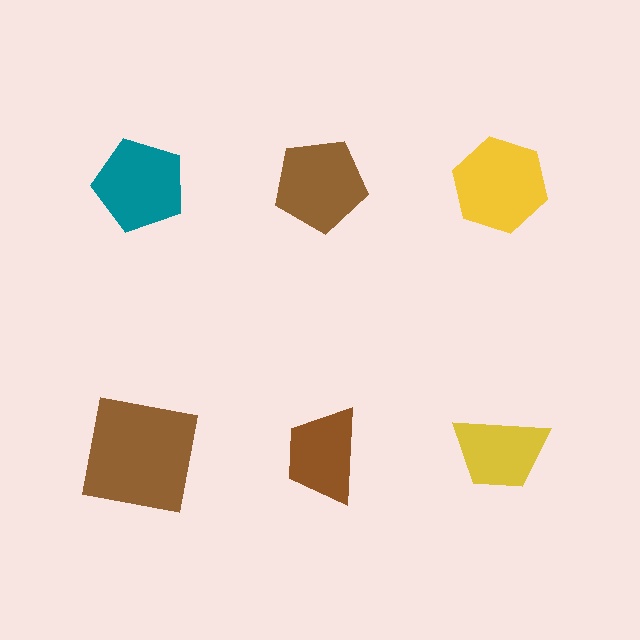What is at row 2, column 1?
A brown square.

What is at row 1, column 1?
A teal pentagon.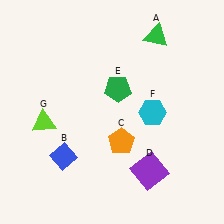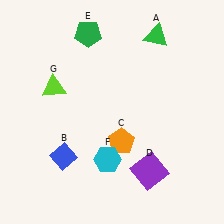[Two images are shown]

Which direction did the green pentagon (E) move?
The green pentagon (E) moved up.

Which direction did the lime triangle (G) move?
The lime triangle (G) moved up.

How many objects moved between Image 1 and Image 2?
3 objects moved between the two images.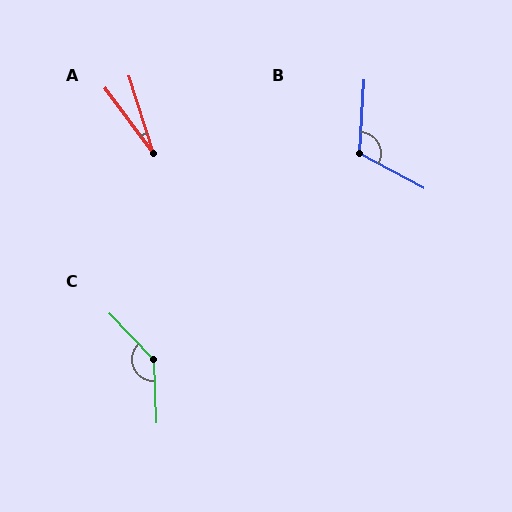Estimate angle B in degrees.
Approximately 115 degrees.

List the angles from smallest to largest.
A (19°), B (115°), C (138°).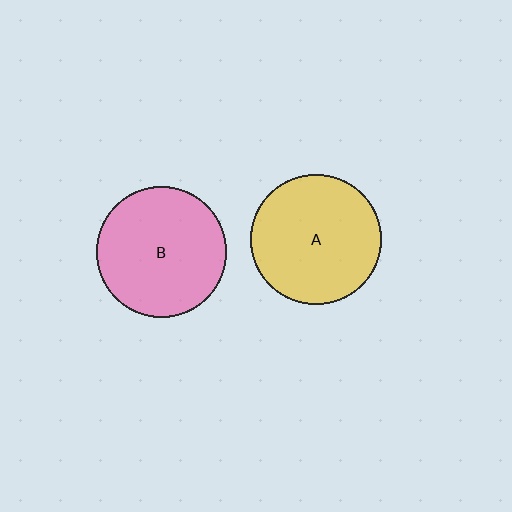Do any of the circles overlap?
No, none of the circles overlap.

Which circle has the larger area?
Circle B (pink).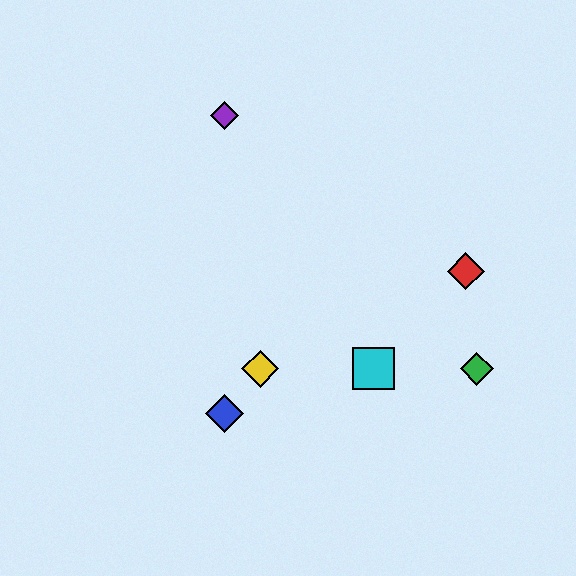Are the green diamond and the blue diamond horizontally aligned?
No, the green diamond is at y≈369 and the blue diamond is at y≈414.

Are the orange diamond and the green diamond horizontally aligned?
Yes, both are at y≈369.